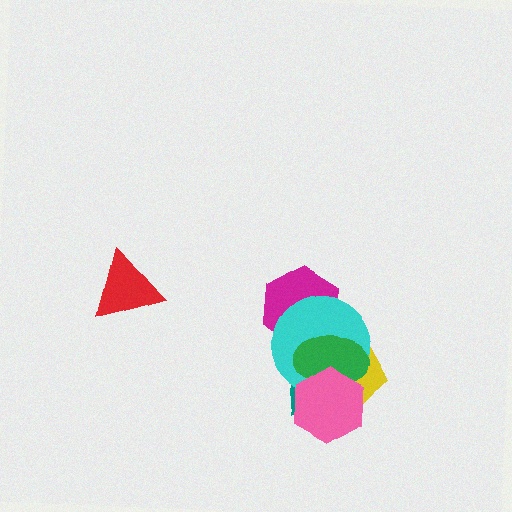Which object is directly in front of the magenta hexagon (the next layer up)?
The cyan circle is directly in front of the magenta hexagon.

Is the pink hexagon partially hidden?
No, no other shape covers it.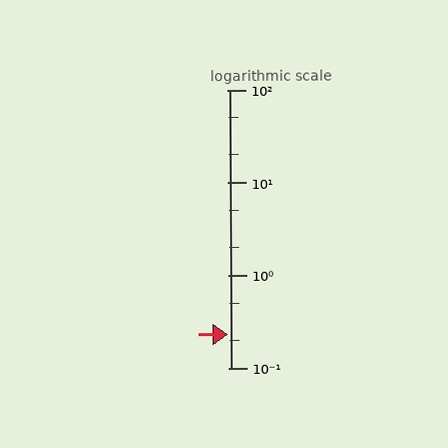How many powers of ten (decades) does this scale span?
The scale spans 3 decades, from 0.1 to 100.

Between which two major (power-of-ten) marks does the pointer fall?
The pointer is between 0.1 and 1.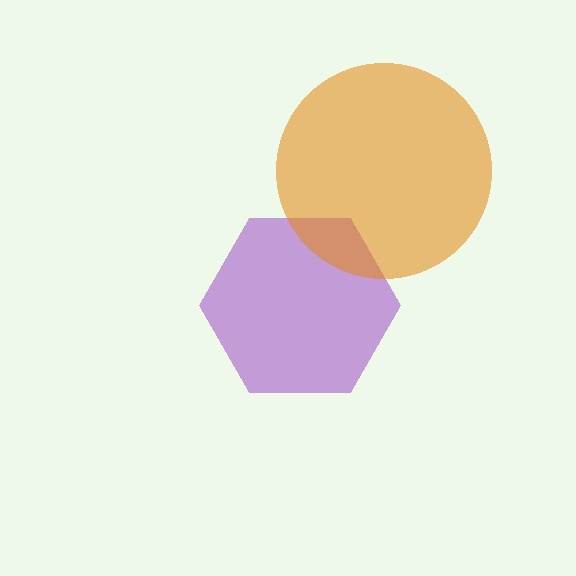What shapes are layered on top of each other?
The layered shapes are: a purple hexagon, an orange circle.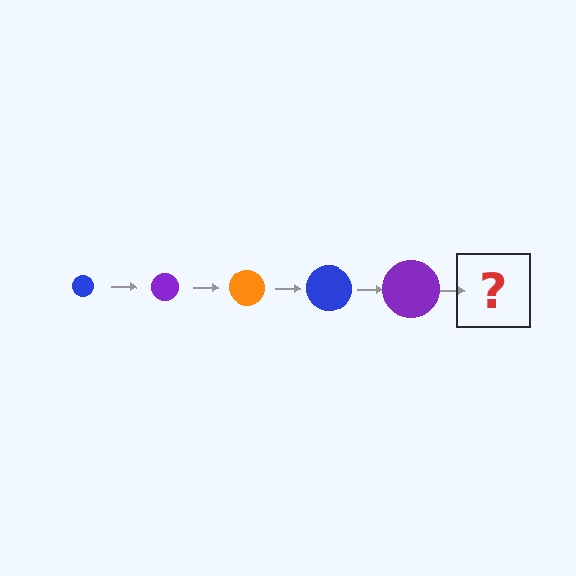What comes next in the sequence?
The next element should be an orange circle, larger than the previous one.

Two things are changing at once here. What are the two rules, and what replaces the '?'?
The two rules are that the circle grows larger each step and the color cycles through blue, purple, and orange. The '?' should be an orange circle, larger than the previous one.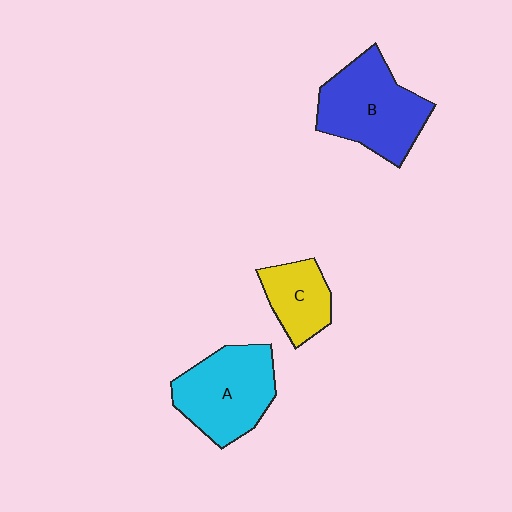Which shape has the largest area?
Shape B (blue).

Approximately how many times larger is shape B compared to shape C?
Approximately 1.9 times.